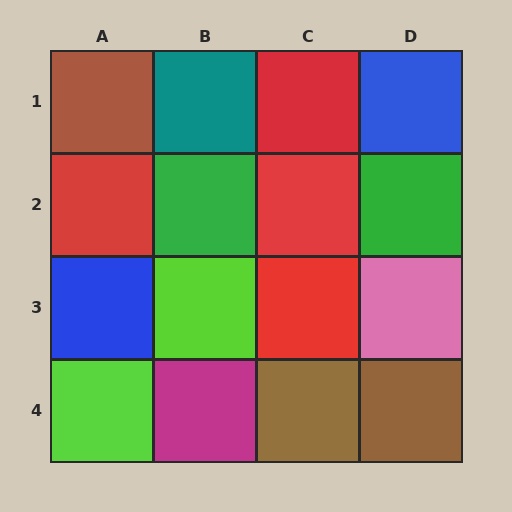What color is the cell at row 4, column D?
Brown.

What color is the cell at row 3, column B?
Lime.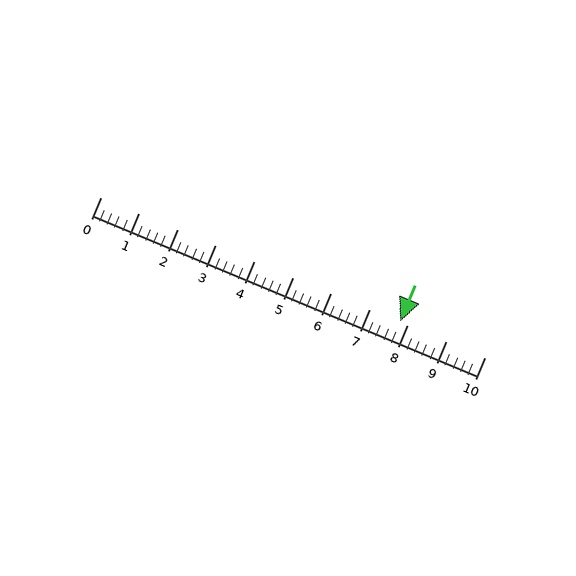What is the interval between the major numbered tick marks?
The major tick marks are spaced 1 units apart.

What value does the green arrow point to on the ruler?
The green arrow points to approximately 7.8.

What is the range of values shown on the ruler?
The ruler shows values from 0 to 10.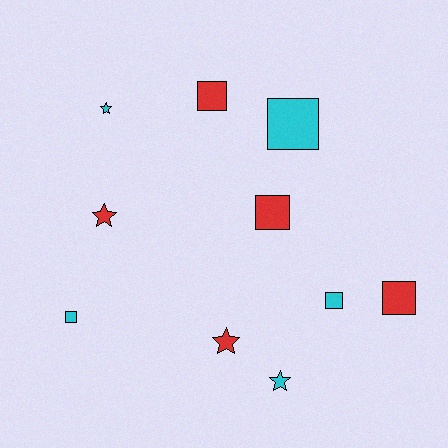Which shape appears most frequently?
Square, with 6 objects.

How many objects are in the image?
There are 10 objects.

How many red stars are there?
There are 2 red stars.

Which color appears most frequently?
Cyan, with 5 objects.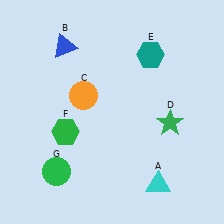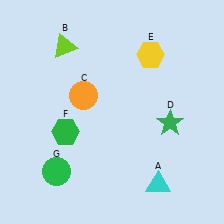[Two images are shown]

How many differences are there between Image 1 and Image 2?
There are 2 differences between the two images.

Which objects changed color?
B changed from blue to lime. E changed from teal to yellow.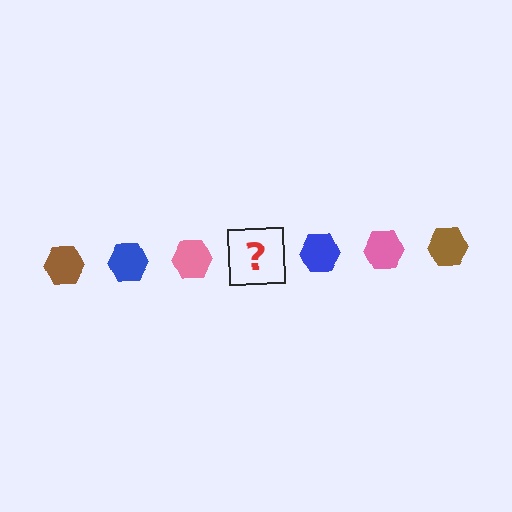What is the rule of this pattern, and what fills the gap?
The rule is that the pattern cycles through brown, blue, pink hexagons. The gap should be filled with a brown hexagon.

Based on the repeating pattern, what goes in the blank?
The blank should be a brown hexagon.